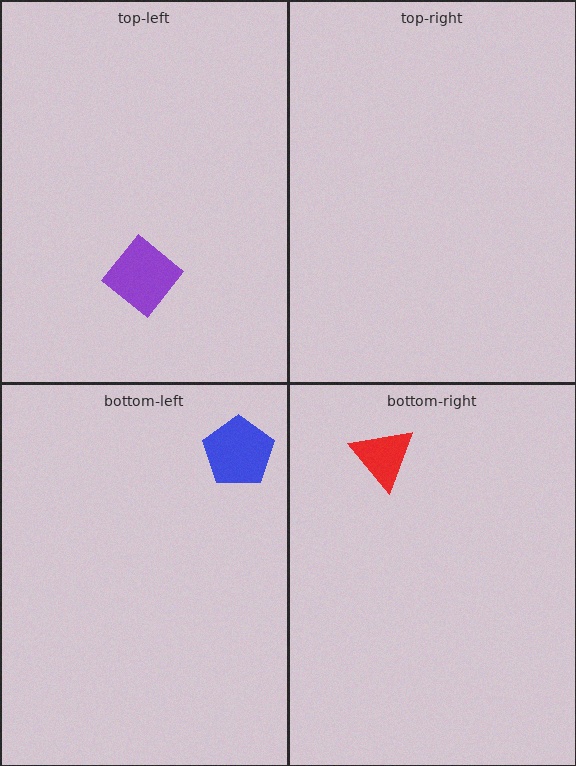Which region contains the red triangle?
The bottom-right region.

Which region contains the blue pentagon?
The bottom-left region.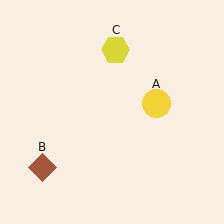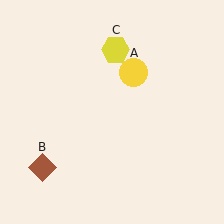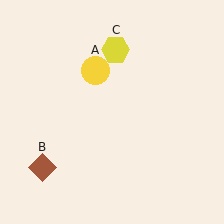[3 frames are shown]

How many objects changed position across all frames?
1 object changed position: yellow circle (object A).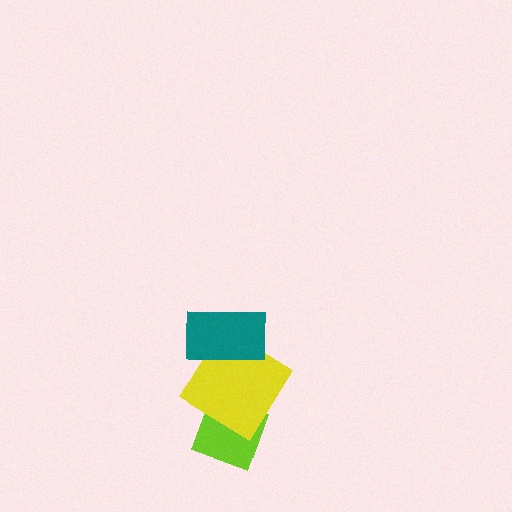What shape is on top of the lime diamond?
The yellow diamond is on top of the lime diamond.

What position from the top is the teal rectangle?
The teal rectangle is 1st from the top.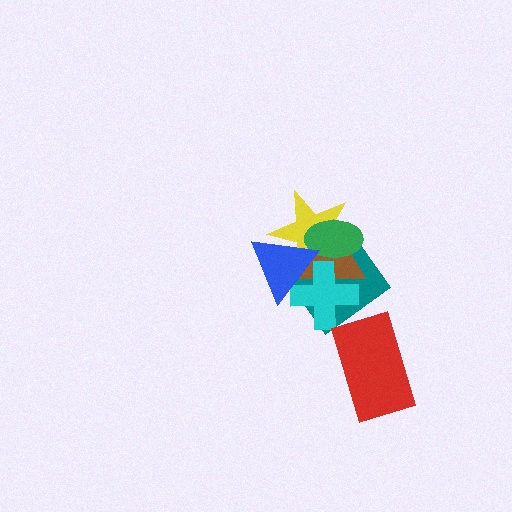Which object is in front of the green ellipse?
The blue triangle is in front of the green ellipse.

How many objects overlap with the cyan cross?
5 objects overlap with the cyan cross.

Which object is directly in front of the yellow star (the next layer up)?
The green ellipse is directly in front of the yellow star.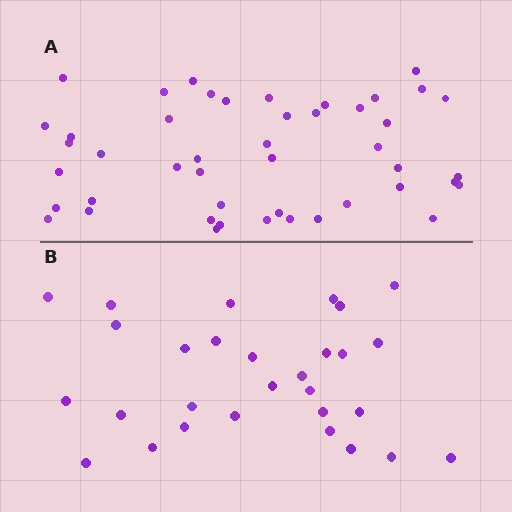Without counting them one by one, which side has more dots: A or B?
Region A (the top region) has more dots.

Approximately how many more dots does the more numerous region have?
Region A has approximately 15 more dots than region B.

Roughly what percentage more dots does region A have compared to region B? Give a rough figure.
About 60% more.